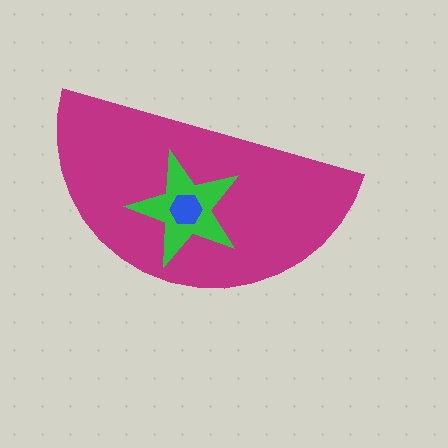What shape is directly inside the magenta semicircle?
The green star.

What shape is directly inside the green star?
The blue hexagon.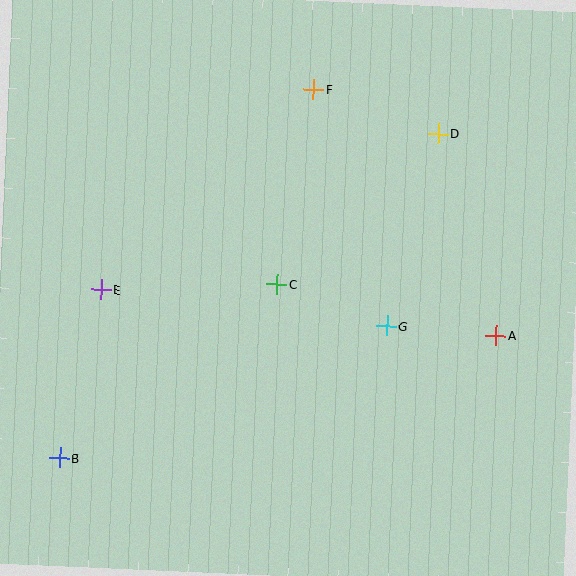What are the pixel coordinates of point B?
Point B is at (59, 458).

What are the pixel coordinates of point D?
Point D is at (438, 134).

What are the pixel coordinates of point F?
Point F is at (314, 89).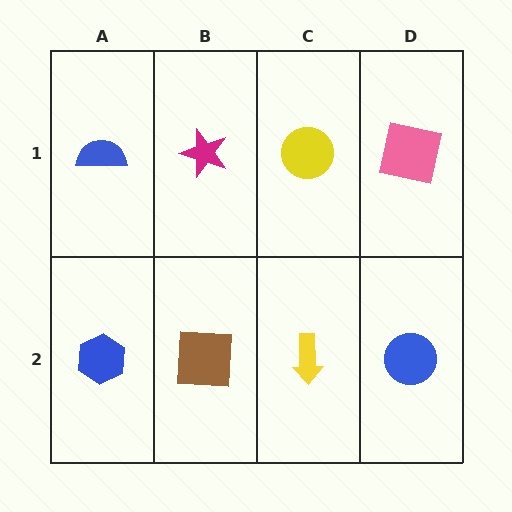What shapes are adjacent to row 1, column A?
A blue hexagon (row 2, column A), a magenta star (row 1, column B).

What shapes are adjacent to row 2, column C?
A yellow circle (row 1, column C), a brown square (row 2, column B), a blue circle (row 2, column D).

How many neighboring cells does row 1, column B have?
3.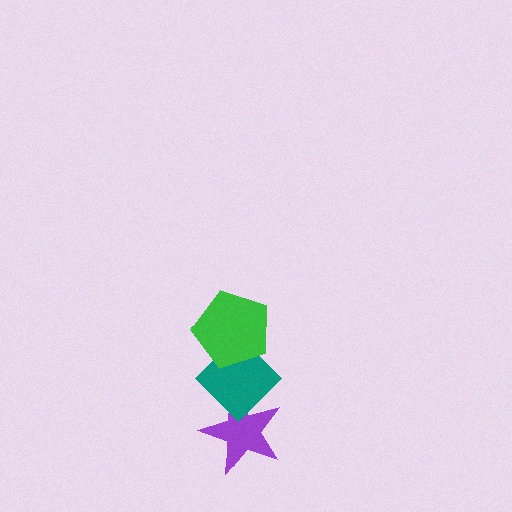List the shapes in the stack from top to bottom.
From top to bottom: the green pentagon, the teal diamond, the purple star.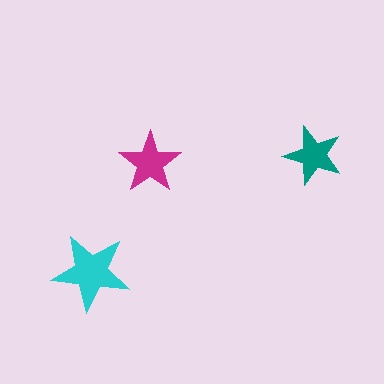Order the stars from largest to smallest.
the cyan one, the magenta one, the teal one.